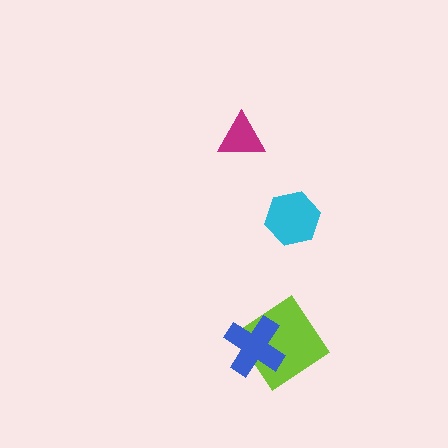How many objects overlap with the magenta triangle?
0 objects overlap with the magenta triangle.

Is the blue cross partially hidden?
No, no other shape covers it.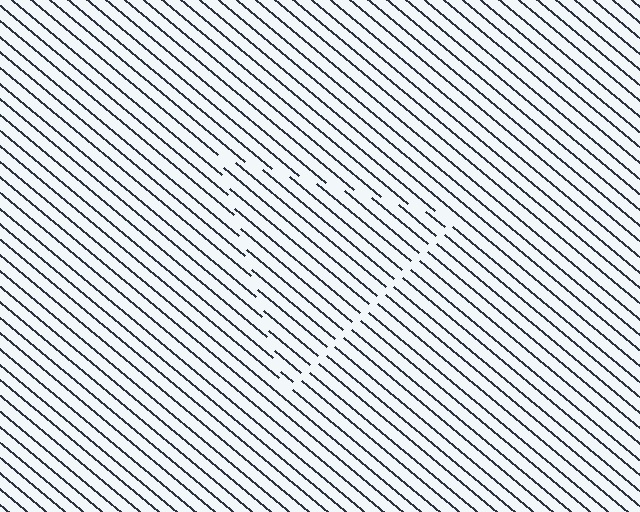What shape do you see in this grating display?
An illusory triangle. The interior of the shape contains the same grating, shifted by half a period — the contour is defined by the phase discontinuity where line-ends from the inner and outer gratings abut.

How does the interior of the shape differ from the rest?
The interior of the shape contains the same grating, shifted by half a period — the contour is defined by the phase discontinuity where line-ends from the inner and outer gratings abut.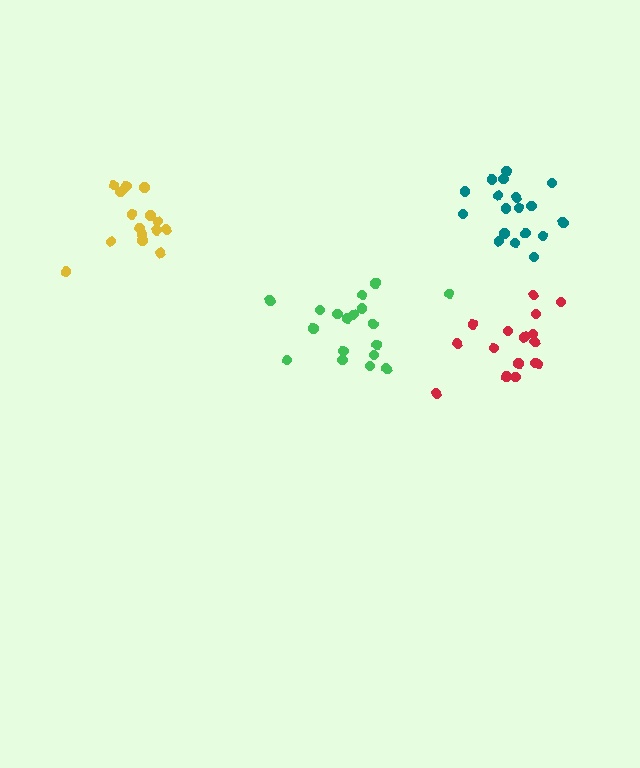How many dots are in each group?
Group 1: 19 dots, Group 2: 17 dots, Group 3: 19 dots, Group 4: 16 dots (71 total).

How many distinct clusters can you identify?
There are 4 distinct clusters.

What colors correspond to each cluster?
The clusters are colored: teal, red, green, yellow.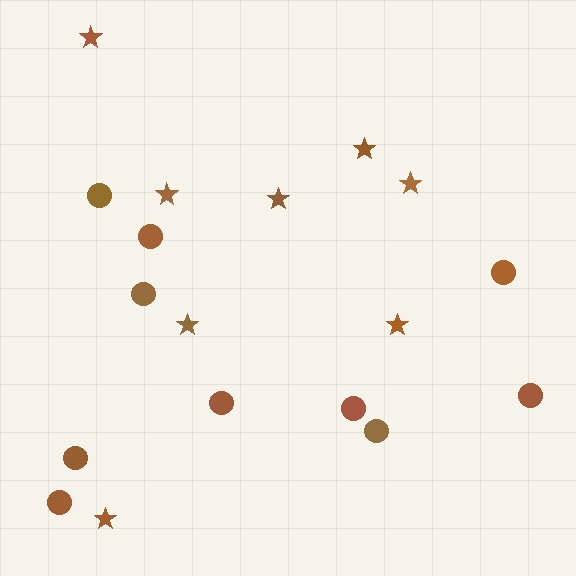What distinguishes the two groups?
There are 2 groups: one group of circles (10) and one group of stars (8).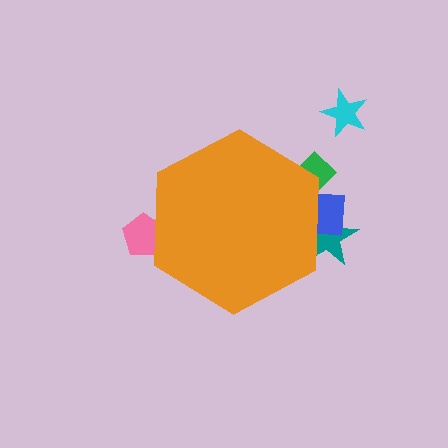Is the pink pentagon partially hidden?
Yes, the pink pentagon is partially hidden behind the orange hexagon.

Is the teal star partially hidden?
Yes, the teal star is partially hidden behind the orange hexagon.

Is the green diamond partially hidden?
Yes, the green diamond is partially hidden behind the orange hexagon.